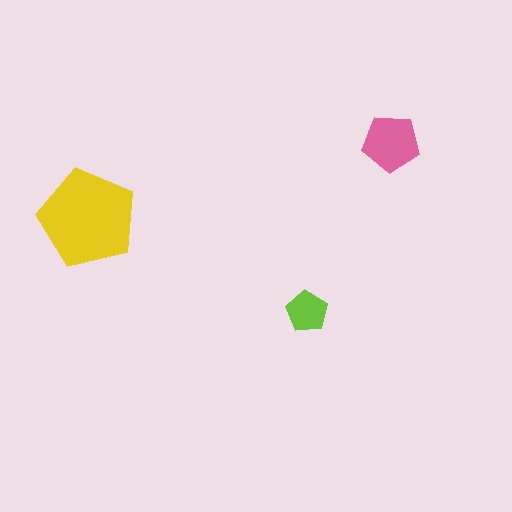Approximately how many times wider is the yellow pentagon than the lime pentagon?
About 2.5 times wider.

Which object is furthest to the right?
The pink pentagon is rightmost.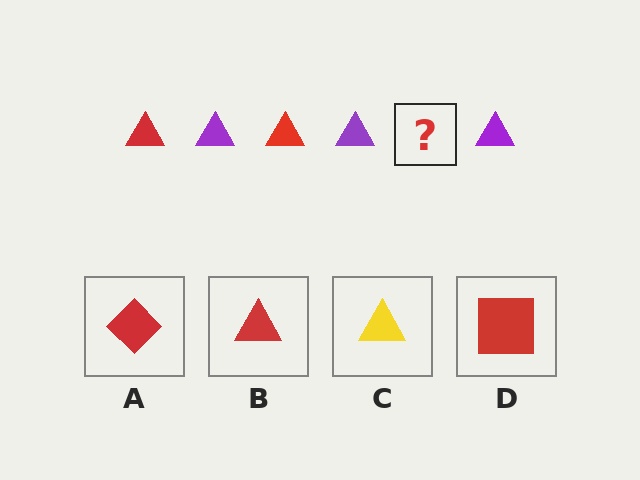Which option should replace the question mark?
Option B.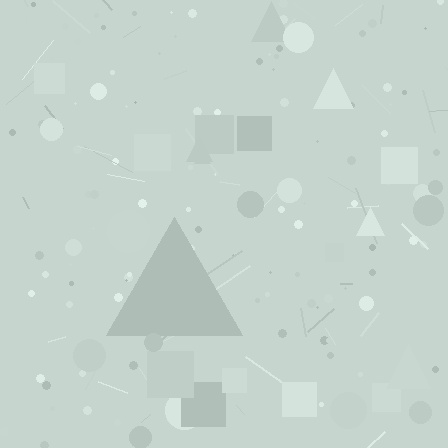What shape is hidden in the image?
A triangle is hidden in the image.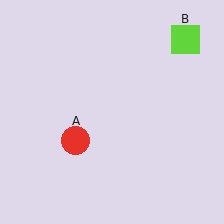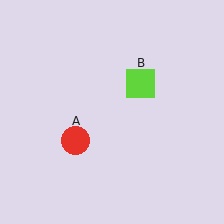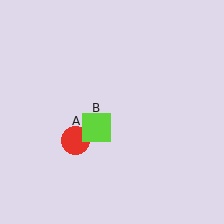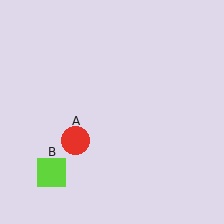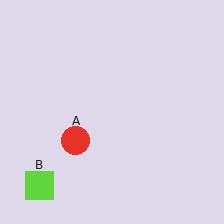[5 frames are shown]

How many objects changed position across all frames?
1 object changed position: lime square (object B).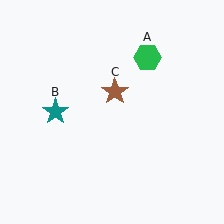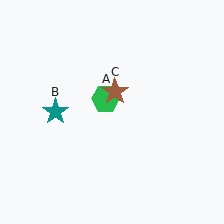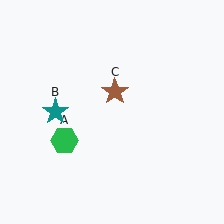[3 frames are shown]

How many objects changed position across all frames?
1 object changed position: green hexagon (object A).